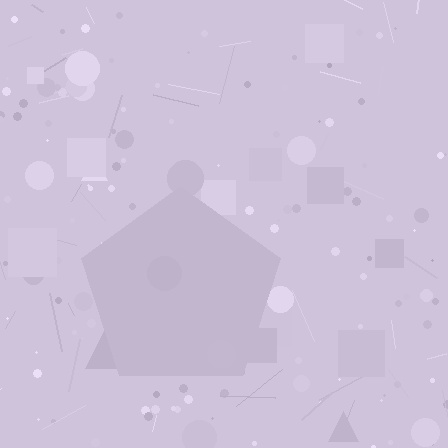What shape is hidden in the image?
A pentagon is hidden in the image.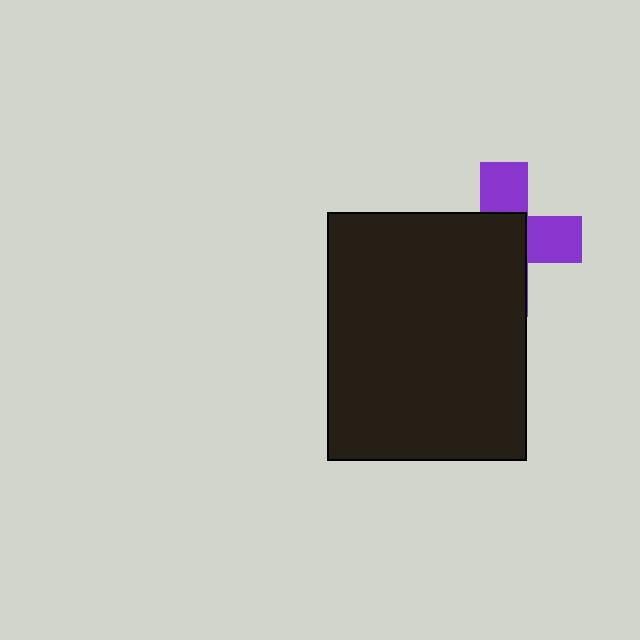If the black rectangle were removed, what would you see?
You would see the complete purple cross.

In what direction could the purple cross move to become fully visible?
The purple cross could move toward the upper-right. That would shift it out from behind the black rectangle entirely.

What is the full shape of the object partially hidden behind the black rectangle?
The partially hidden object is a purple cross.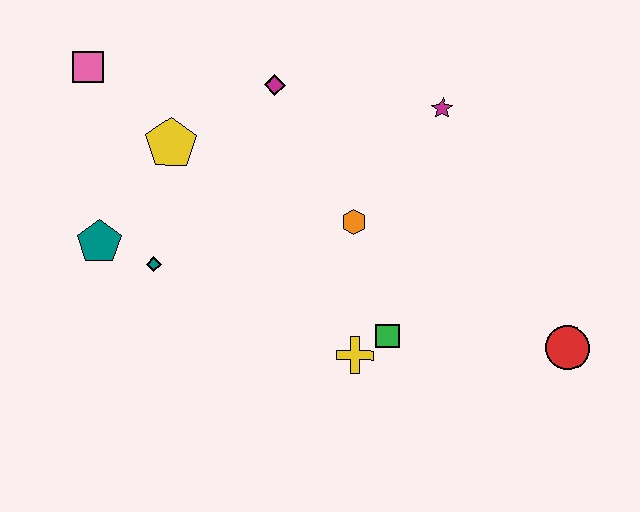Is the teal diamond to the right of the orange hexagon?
No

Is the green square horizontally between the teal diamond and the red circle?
Yes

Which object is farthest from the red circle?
The pink square is farthest from the red circle.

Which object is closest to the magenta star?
The orange hexagon is closest to the magenta star.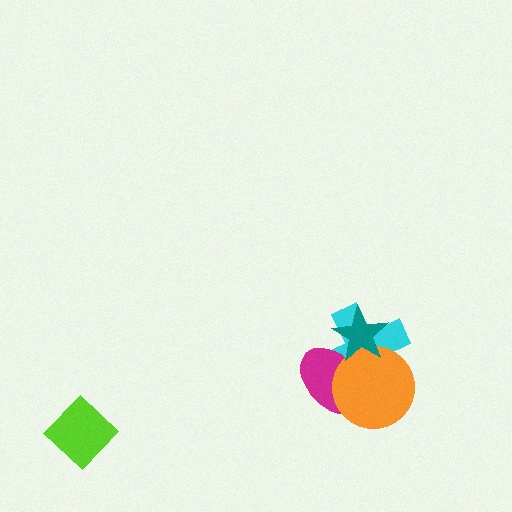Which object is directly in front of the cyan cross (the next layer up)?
The magenta ellipse is directly in front of the cyan cross.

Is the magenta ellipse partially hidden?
Yes, it is partially covered by another shape.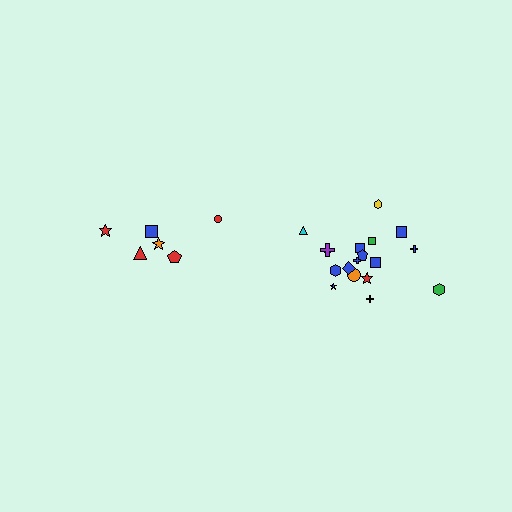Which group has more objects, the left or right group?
The right group.